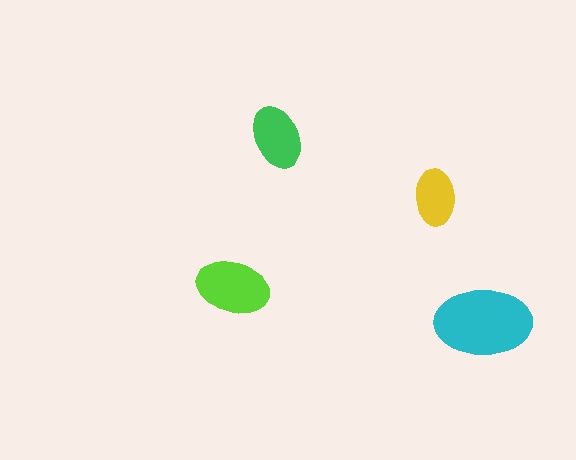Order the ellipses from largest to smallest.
the cyan one, the lime one, the green one, the yellow one.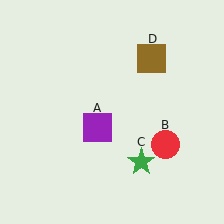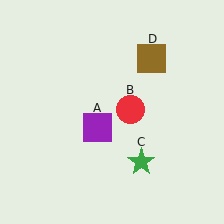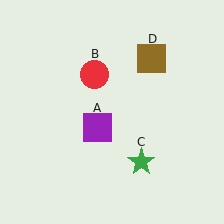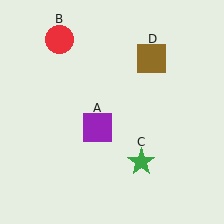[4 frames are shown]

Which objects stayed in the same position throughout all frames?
Purple square (object A) and green star (object C) and brown square (object D) remained stationary.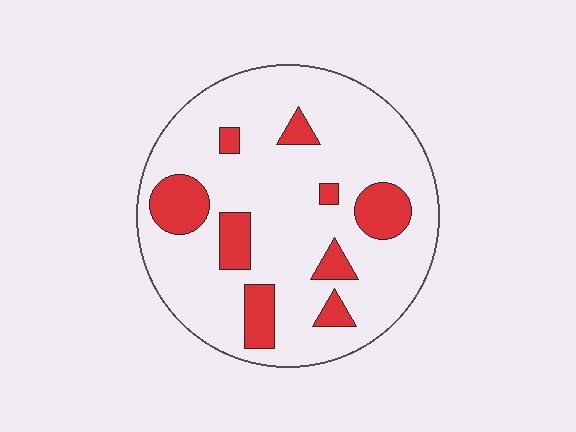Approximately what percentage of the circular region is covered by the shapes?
Approximately 20%.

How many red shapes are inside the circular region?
9.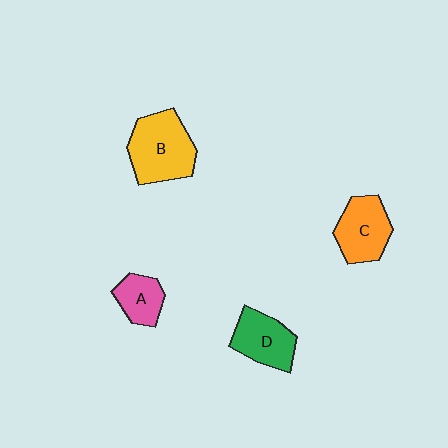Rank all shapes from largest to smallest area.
From largest to smallest: B (yellow), C (orange), D (green), A (pink).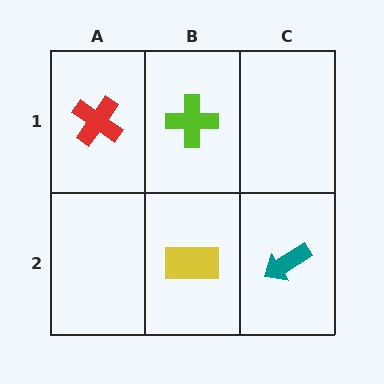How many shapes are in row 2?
2 shapes.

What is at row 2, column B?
A yellow rectangle.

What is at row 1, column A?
A red cross.